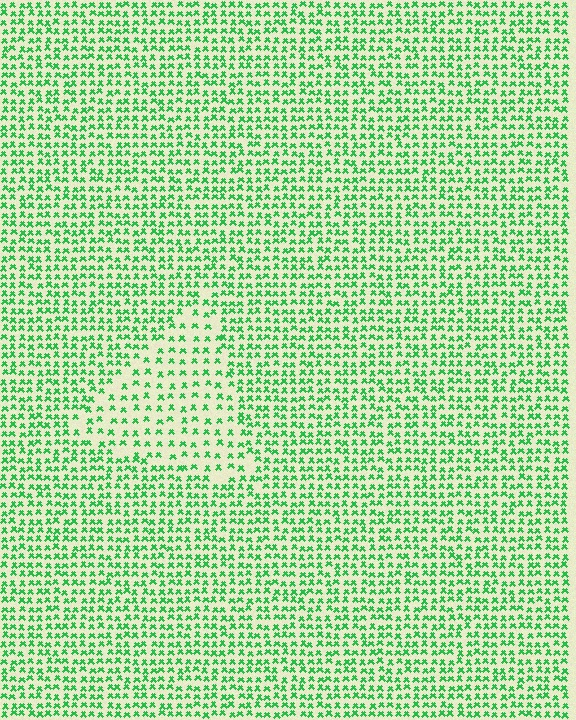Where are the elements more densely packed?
The elements are more densely packed outside the triangle boundary.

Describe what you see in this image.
The image contains small green elements arranged at two different densities. A triangle-shaped region is visible where the elements are less densely packed than the surrounding area.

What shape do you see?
I see a triangle.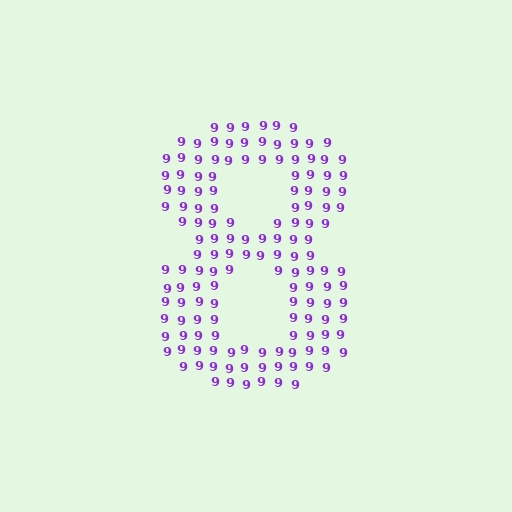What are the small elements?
The small elements are digit 9's.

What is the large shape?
The large shape is the digit 8.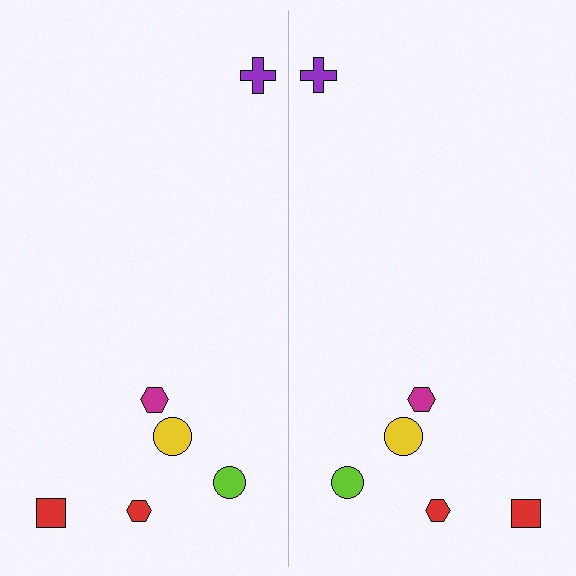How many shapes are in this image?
There are 12 shapes in this image.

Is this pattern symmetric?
Yes, this pattern has bilateral (reflection) symmetry.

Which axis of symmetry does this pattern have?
The pattern has a vertical axis of symmetry running through the center of the image.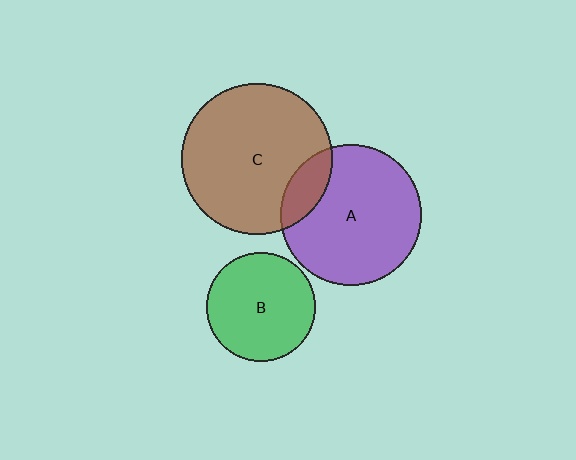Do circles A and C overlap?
Yes.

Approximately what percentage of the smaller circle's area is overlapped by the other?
Approximately 15%.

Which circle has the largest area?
Circle C (brown).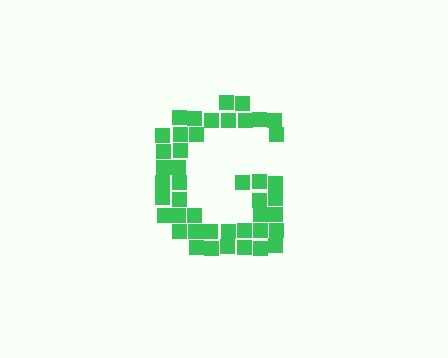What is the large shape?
The large shape is the letter G.